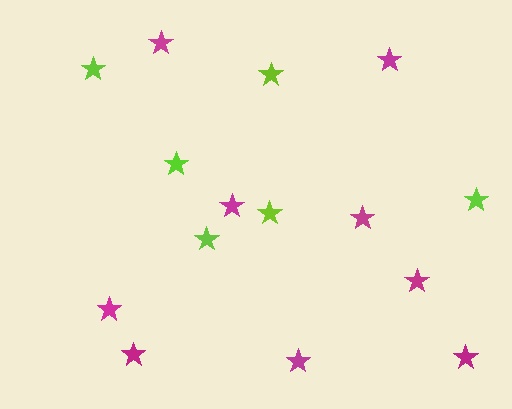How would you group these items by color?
There are 2 groups: one group of lime stars (6) and one group of magenta stars (9).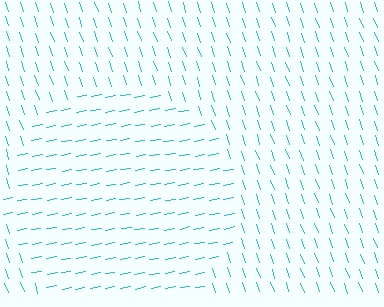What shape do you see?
I see a circle.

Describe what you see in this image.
The image is filled with small cyan line segments. A circle region in the image has lines oriented differently from the surrounding lines, creating a visible texture boundary.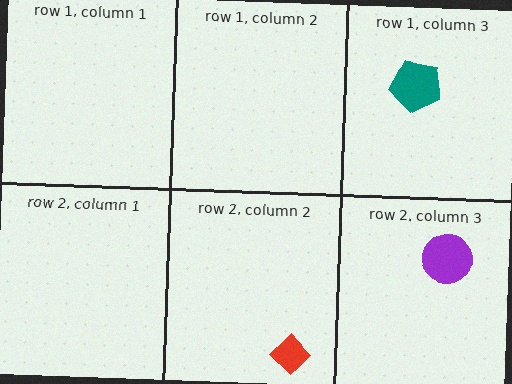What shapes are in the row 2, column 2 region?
The red diamond.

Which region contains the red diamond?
The row 2, column 2 region.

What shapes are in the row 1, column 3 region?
The teal pentagon.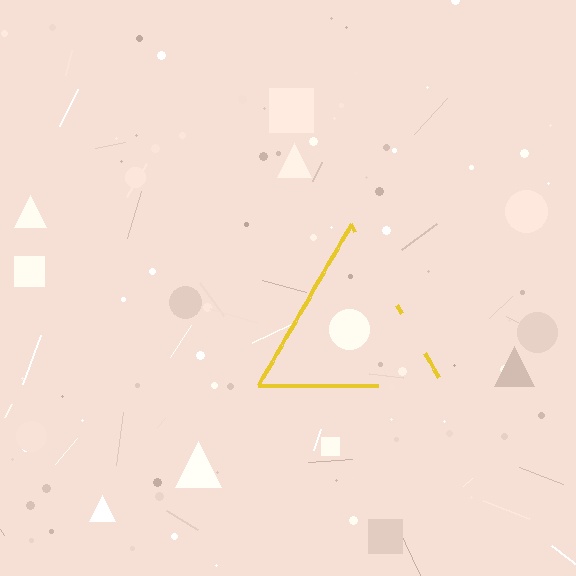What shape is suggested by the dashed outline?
The dashed outline suggests a triangle.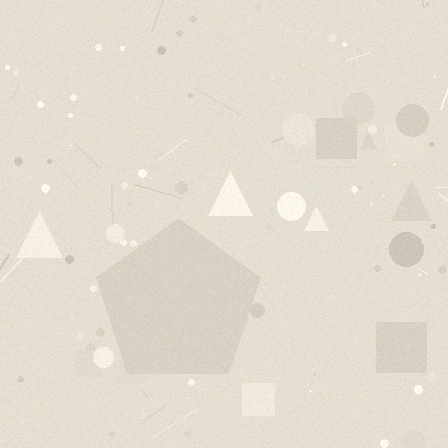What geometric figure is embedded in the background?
A pentagon is embedded in the background.